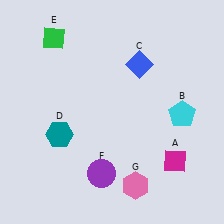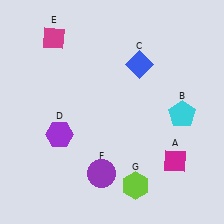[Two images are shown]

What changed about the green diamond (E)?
In Image 1, E is green. In Image 2, it changed to magenta.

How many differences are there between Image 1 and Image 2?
There are 3 differences between the two images.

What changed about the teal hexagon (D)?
In Image 1, D is teal. In Image 2, it changed to purple.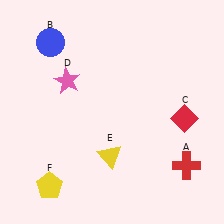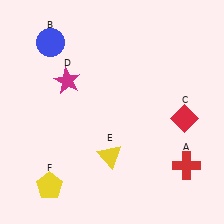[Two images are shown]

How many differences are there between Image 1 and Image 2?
There is 1 difference between the two images.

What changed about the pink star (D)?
In Image 1, D is pink. In Image 2, it changed to magenta.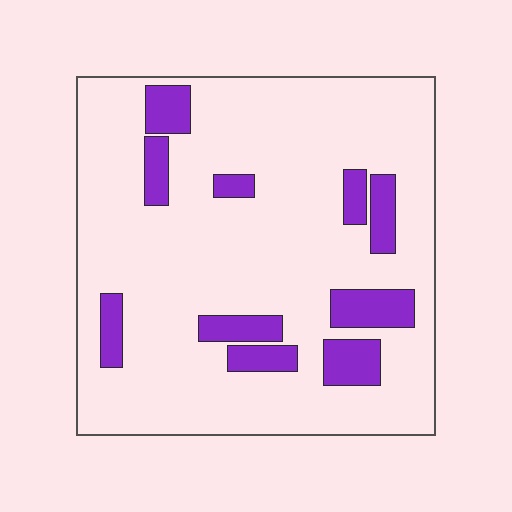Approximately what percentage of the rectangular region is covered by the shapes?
Approximately 15%.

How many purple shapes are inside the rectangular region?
10.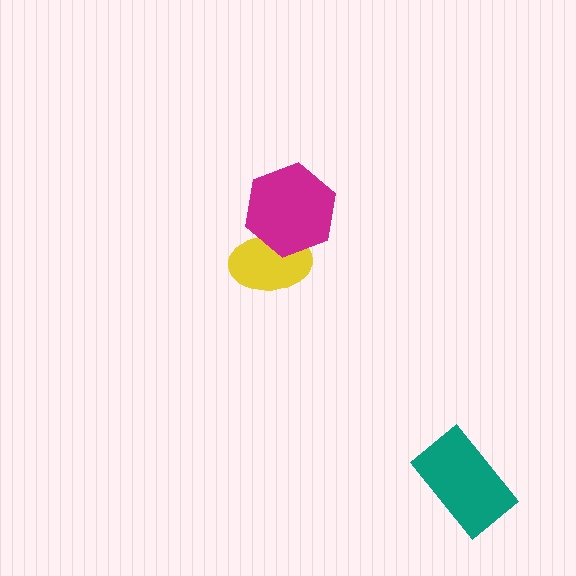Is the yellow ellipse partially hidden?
Yes, it is partially covered by another shape.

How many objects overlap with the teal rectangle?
0 objects overlap with the teal rectangle.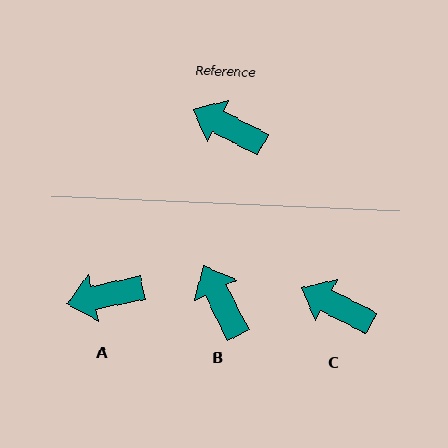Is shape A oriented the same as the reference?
No, it is off by about 39 degrees.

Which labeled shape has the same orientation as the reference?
C.